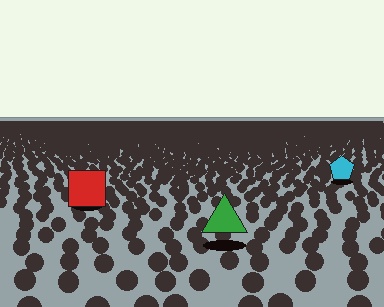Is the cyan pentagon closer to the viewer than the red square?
No. The red square is closer — you can tell from the texture gradient: the ground texture is coarser near it.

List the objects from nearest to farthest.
From nearest to farthest: the green triangle, the red square, the cyan pentagon.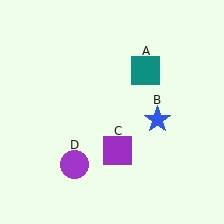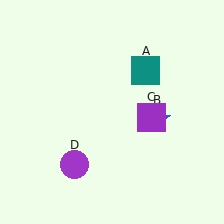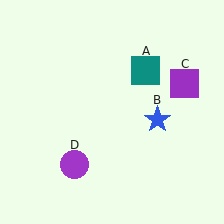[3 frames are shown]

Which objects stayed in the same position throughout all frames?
Teal square (object A) and blue star (object B) and purple circle (object D) remained stationary.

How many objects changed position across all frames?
1 object changed position: purple square (object C).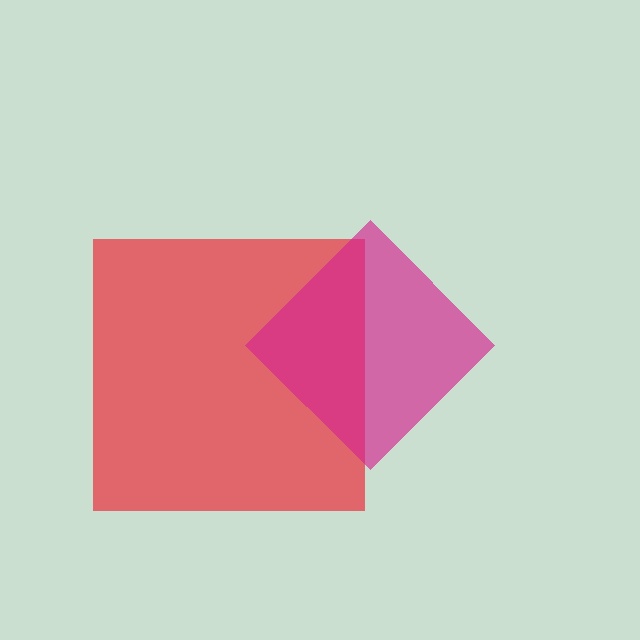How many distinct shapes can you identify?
There are 2 distinct shapes: a red square, a magenta diamond.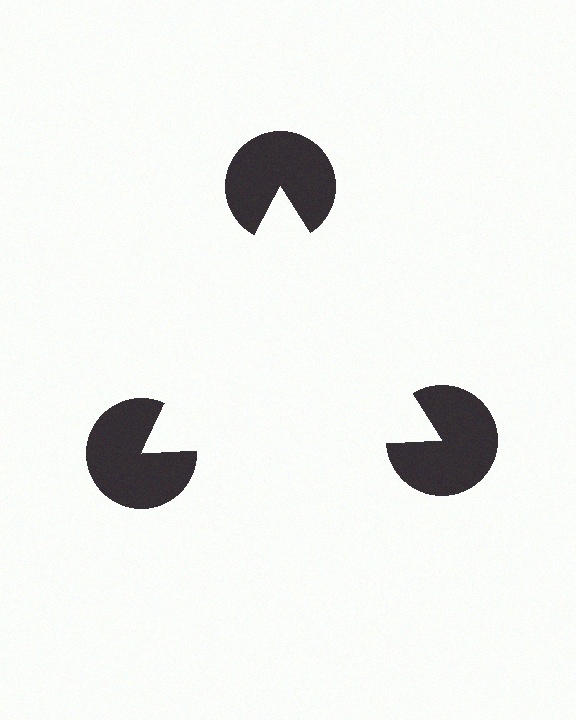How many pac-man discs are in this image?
There are 3 — one at each vertex of the illusory triangle.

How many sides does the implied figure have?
3 sides.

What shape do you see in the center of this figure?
An illusory triangle — its edges are inferred from the aligned wedge cuts in the pac-man discs, not physically drawn.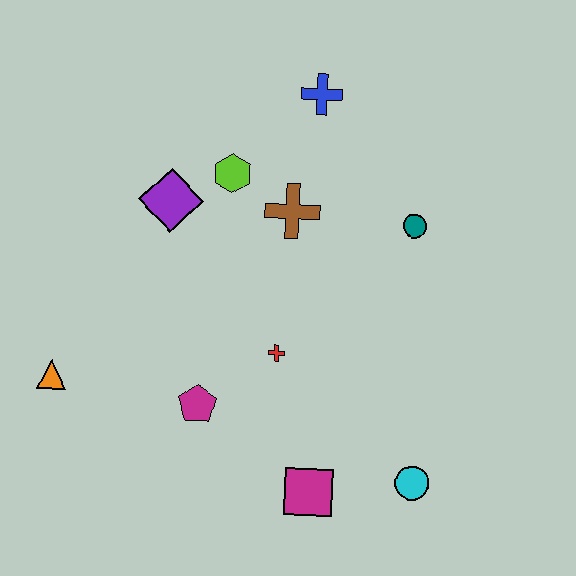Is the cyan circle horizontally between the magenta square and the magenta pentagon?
No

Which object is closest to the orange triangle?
The magenta pentagon is closest to the orange triangle.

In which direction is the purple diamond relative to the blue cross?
The purple diamond is to the left of the blue cross.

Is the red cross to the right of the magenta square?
No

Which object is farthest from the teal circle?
The orange triangle is farthest from the teal circle.